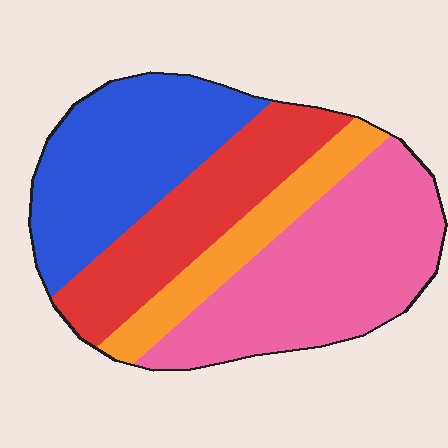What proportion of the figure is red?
Red takes up about one quarter (1/4) of the figure.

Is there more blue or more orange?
Blue.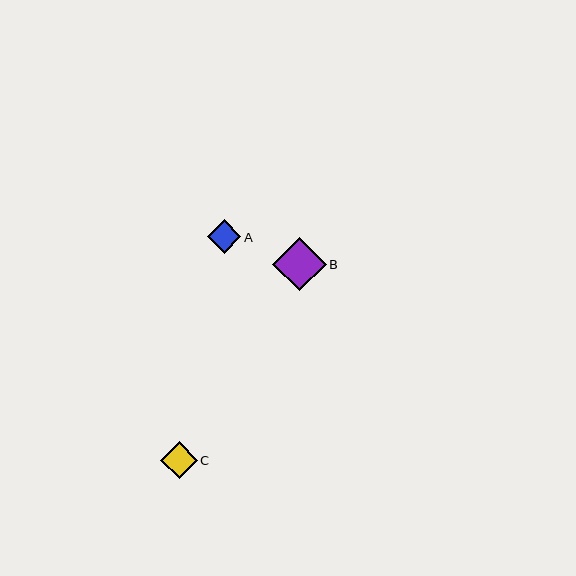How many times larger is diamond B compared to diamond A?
Diamond B is approximately 1.6 times the size of diamond A.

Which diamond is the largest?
Diamond B is the largest with a size of approximately 53 pixels.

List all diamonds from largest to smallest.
From largest to smallest: B, C, A.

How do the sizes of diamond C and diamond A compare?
Diamond C and diamond A are approximately the same size.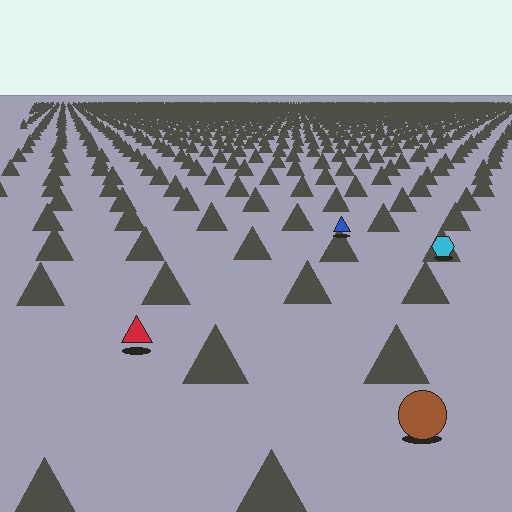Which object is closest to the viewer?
The brown circle is closest. The texture marks near it are larger and more spread out.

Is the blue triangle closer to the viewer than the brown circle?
No. The brown circle is closer — you can tell from the texture gradient: the ground texture is coarser near it.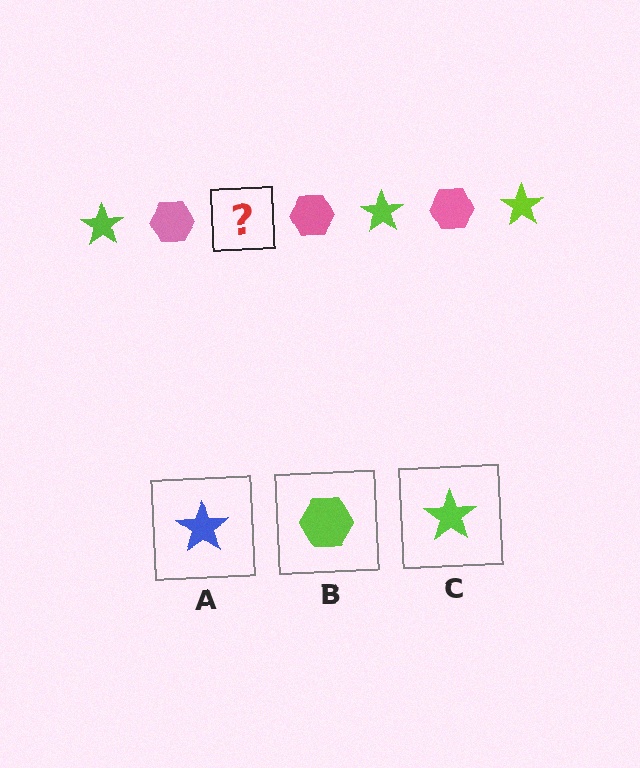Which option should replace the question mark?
Option C.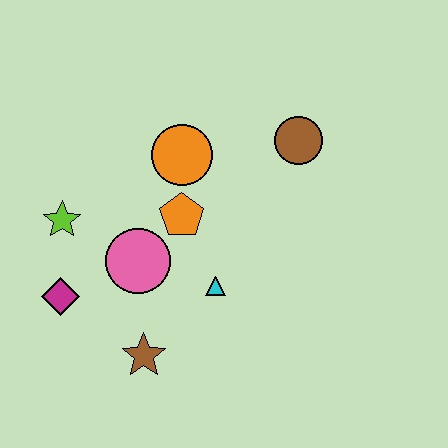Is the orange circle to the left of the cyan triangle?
Yes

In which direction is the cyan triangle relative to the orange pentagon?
The cyan triangle is below the orange pentagon.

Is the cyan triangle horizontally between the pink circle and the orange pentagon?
No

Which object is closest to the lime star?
The magenta diamond is closest to the lime star.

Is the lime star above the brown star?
Yes